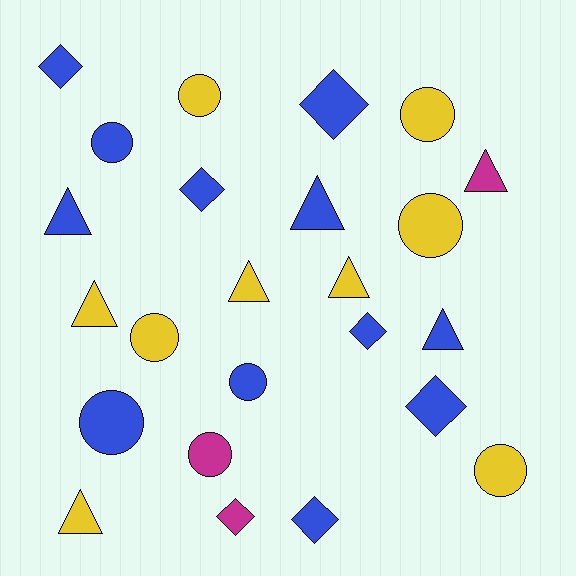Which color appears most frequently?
Blue, with 12 objects.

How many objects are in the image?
There are 24 objects.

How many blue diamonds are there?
There are 6 blue diamonds.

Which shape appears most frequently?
Circle, with 9 objects.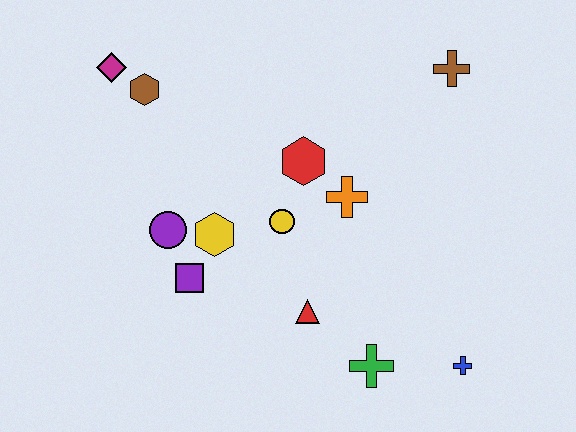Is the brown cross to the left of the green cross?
No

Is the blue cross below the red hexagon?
Yes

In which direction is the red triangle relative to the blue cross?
The red triangle is to the left of the blue cross.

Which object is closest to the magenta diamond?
The brown hexagon is closest to the magenta diamond.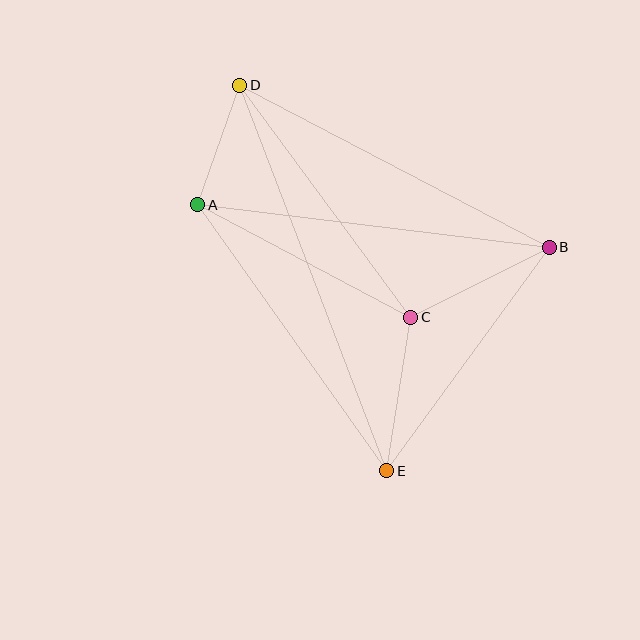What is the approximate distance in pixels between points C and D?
The distance between C and D is approximately 288 pixels.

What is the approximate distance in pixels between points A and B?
The distance between A and B is approximately 354 pixels.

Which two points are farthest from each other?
Points D and E are farthest from each other.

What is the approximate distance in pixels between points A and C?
The distance between A and C is approximately 241 pixels.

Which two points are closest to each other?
Points A and D are closest to each other.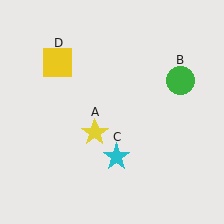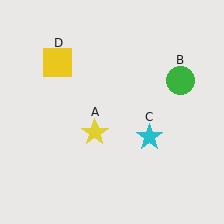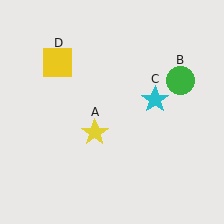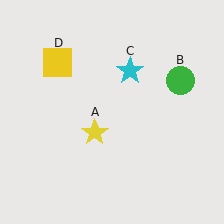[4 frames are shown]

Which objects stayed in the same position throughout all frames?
Yellow star (object A) and green circle (object B) and yellow square (object D) remained stationary.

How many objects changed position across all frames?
1 object changed position: cyan star (object C).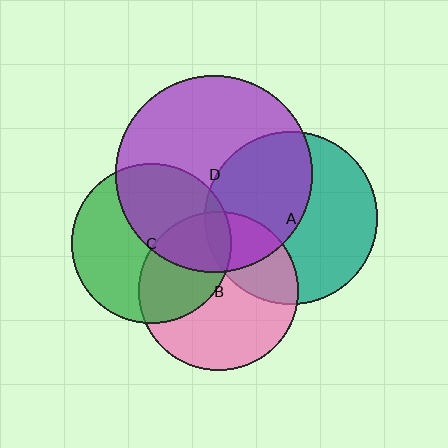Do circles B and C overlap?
Yes.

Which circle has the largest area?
Circle D (purple).